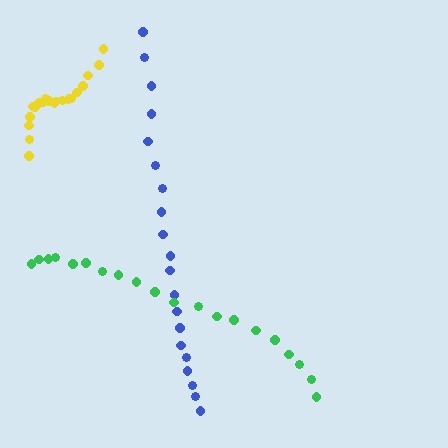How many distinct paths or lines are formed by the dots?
There are 3 distinct paths.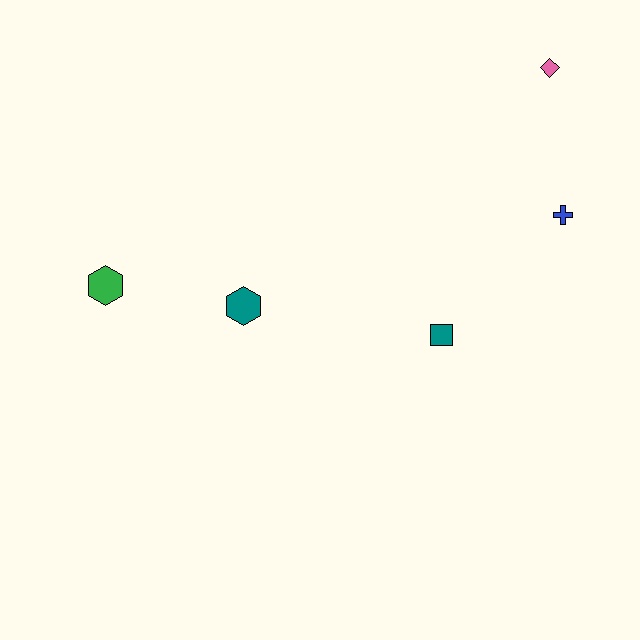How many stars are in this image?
There are no stars.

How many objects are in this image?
There are 5 objects.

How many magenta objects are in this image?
There are no magenta objects.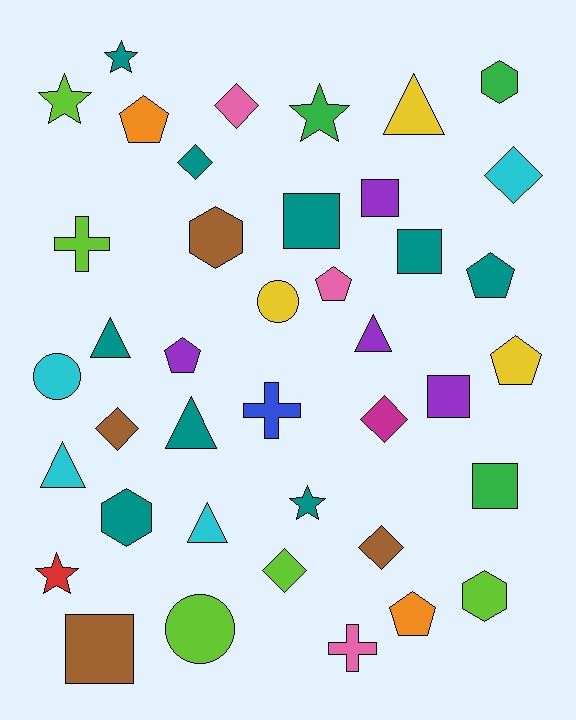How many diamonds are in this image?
There are 7 diamonds.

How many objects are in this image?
There are 40 objects.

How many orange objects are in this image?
There are 2 orange objects.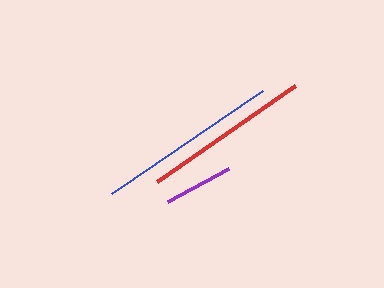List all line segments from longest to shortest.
From longest to shortest: blue, red, purple.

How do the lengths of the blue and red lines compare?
The blue and red lines are approximately the same length.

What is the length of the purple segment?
The purple segment is approximately 69 pixels long.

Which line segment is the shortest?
The purple line is the shortest at approximately 69 pixels.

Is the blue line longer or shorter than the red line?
The blue line is longer than the red line.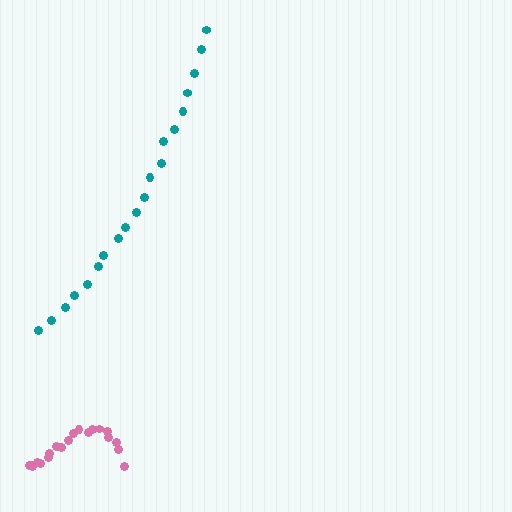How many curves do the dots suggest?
There are 2 distinct paths.